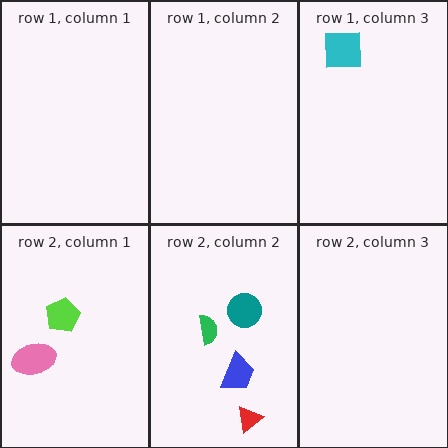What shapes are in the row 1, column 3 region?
The cyan square.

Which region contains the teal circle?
The row 2, column 2 region.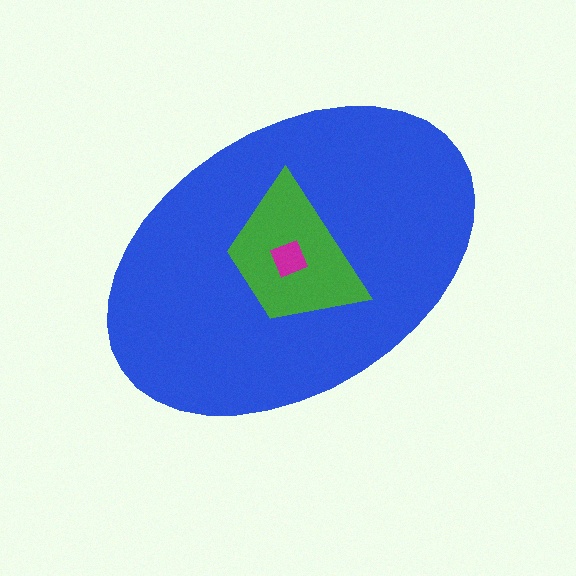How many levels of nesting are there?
3.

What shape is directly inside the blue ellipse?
The green trapezoid.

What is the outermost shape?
The blue ellipse.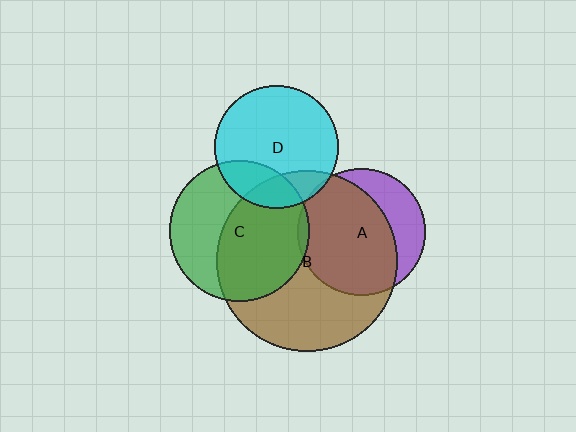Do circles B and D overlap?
Yes.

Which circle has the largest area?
Circle B (brown).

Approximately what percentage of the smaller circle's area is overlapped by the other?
Approximately 20%.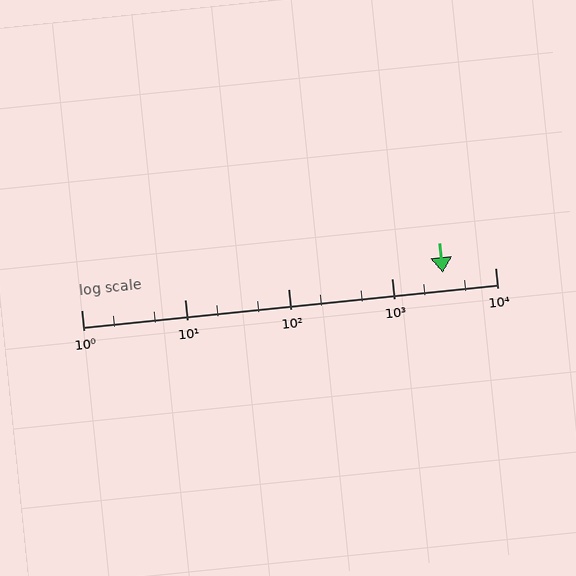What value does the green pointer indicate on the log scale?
The pointer indicates approximately 3100.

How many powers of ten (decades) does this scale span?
The scale spans 4 decades, from 1 to 10000.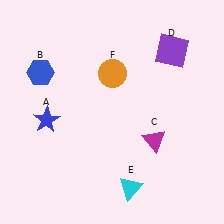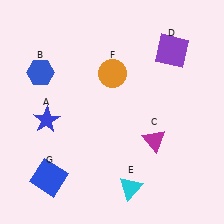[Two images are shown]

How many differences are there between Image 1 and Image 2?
There is 1 difference between the two images.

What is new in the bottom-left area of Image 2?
A blue square (G) was added in the bottom-left area of Image 2.